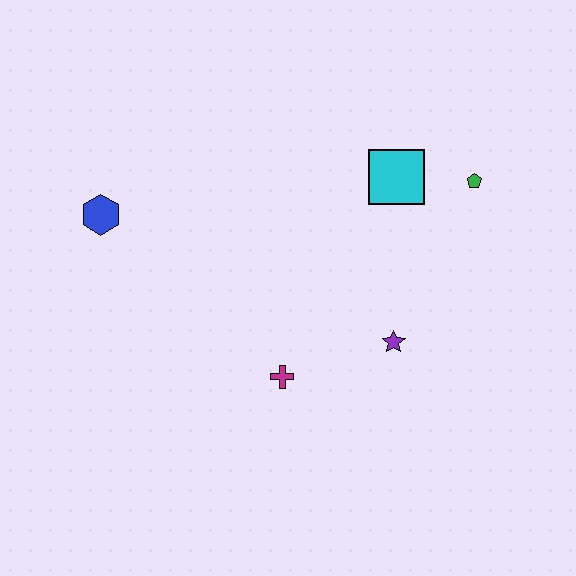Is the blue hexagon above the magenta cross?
Yes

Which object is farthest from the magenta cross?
The green pentagon is farthest from the magenta cross.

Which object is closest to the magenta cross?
The purple star is closest to the magenta cross.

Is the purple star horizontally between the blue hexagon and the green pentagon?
Yes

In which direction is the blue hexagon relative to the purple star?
The blue hexagon is to the left of the purple star.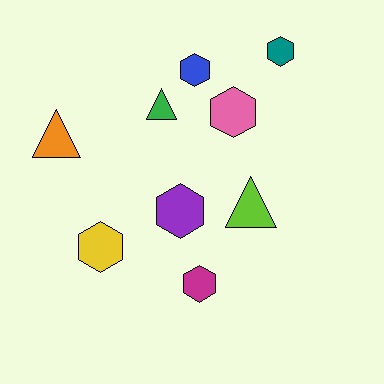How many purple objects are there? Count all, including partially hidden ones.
There is 1 purple object.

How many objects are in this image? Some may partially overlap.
There are 9 objects.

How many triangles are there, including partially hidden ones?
There are 3 triangles.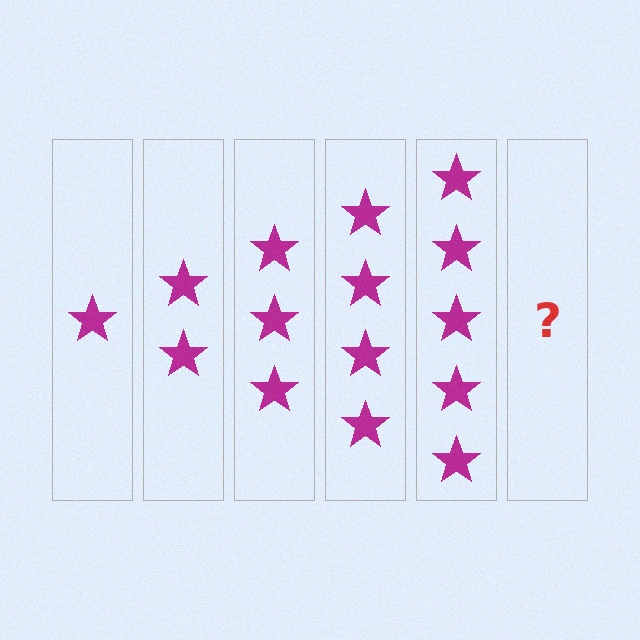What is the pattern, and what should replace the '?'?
The pattern is that each step adds one more star. The '?' should be 6 stars.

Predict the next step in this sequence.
The next step is 6 stars.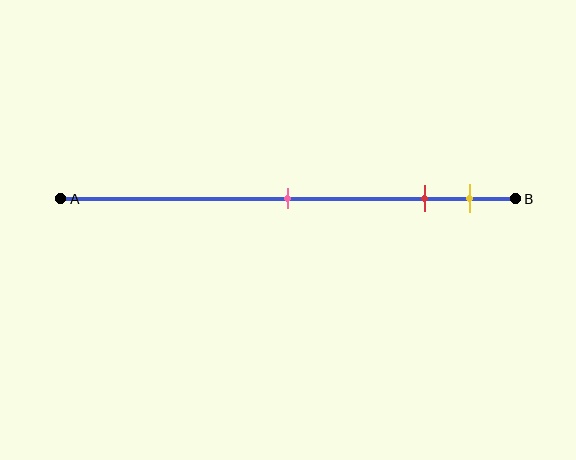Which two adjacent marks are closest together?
The red and yellow marks are the closest adjacent pair.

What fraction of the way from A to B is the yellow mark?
The yellow mark is approximately 90% (0.9) of the way from A to B.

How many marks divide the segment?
There are 3 marks dividing the segment.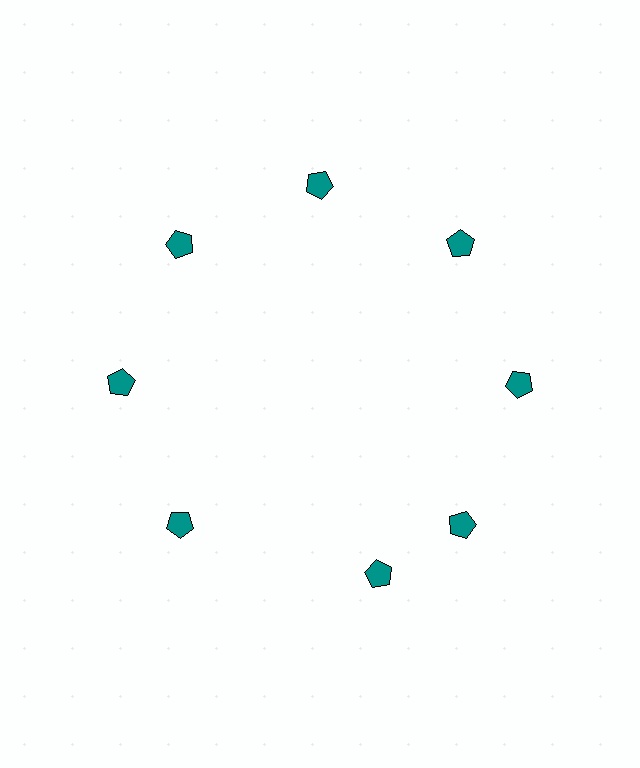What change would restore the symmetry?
The symmetry would be restored by rotating it back into even spacing with its neighbors so that all 8 pentagons sit at equal angles and equal distance from the center.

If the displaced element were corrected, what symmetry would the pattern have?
It would have 8-fold rotational symmetry — the pattern would map onto itself every 45 degrees.